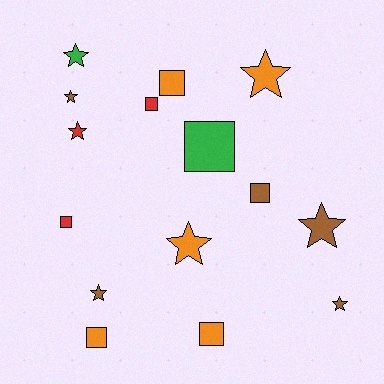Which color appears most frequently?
Brown, with 5 objects.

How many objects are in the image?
There are 15 objects.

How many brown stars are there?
There are 4 brown stars.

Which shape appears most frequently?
Star, with 8 objects.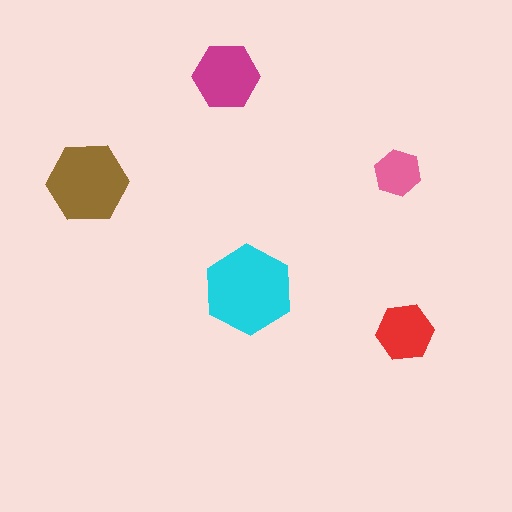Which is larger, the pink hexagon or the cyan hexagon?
The cyan one.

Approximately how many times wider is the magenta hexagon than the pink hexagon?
About 1.5 times wider.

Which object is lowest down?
The red hexagon is bottommost.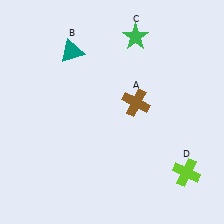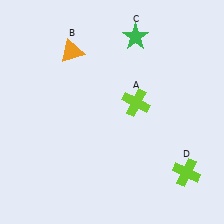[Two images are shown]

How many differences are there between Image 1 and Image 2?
There are 2 differences between the two images.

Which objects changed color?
A changed from brown to lime. B changed from teal to orange.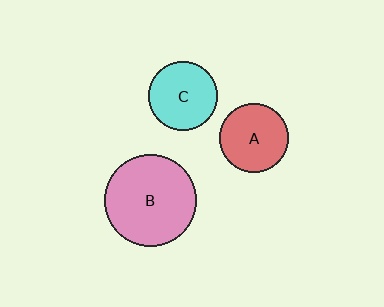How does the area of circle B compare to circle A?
Approximately 1.8 times.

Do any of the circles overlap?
No, none of the circles overlap.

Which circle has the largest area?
Circle B (pink).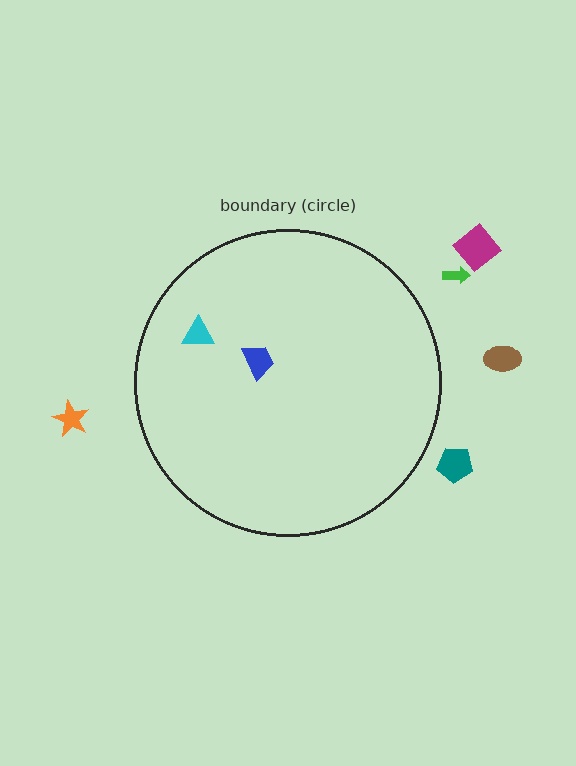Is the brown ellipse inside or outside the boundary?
Outside.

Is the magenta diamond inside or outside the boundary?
Outside.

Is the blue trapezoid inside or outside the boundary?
Inside.